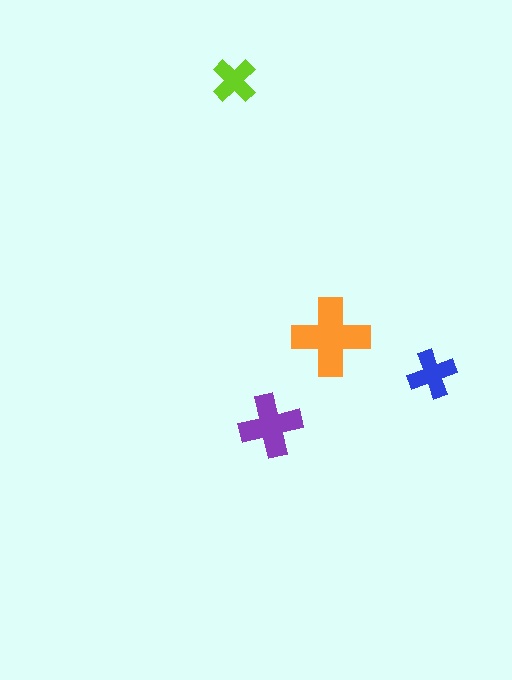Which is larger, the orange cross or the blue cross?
The orange one.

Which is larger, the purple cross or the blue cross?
The purple one.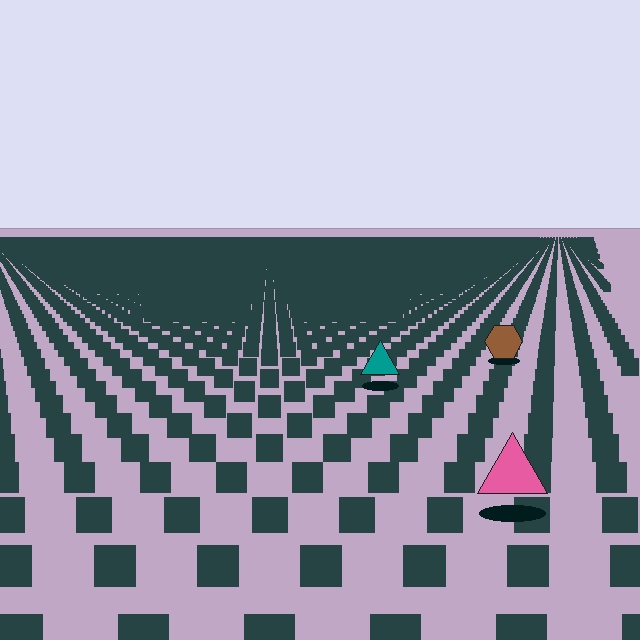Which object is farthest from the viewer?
The brown hexagon is farthest from the viewer. It appears smaller and the ground texture around it is denser.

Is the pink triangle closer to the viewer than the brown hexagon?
Yes. The pink triangle is closer — you can tell from the texture gradient: the ground texture is coarser near it.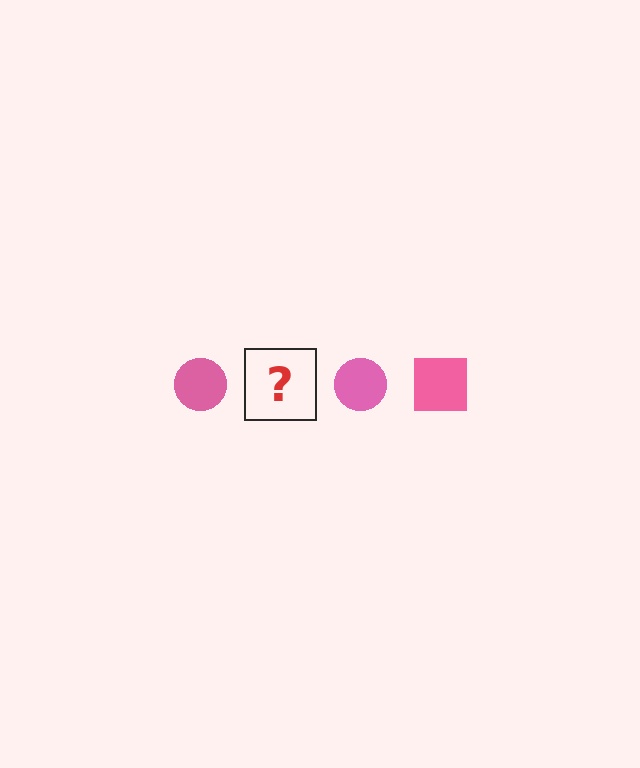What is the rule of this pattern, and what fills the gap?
The rule is that the pattern cycles through circle, square shapes in pink. The gap should be filled with a pink square.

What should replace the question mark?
The question mark should be replaced with a pink square.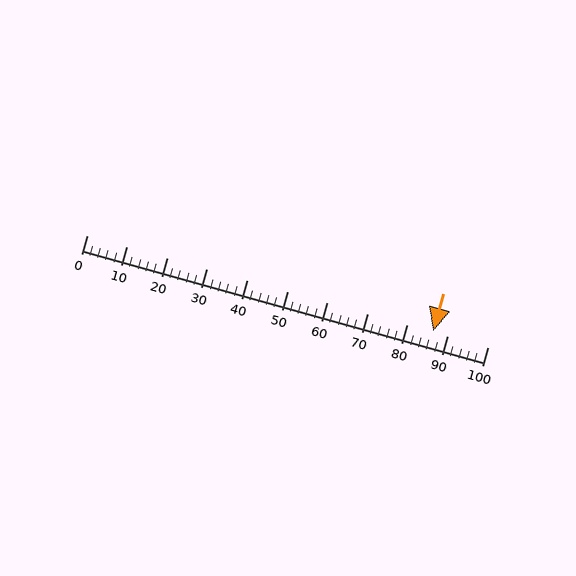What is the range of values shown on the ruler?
The ruler shows values from 0 to 100.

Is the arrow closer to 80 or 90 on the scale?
The arrow is closer to 90.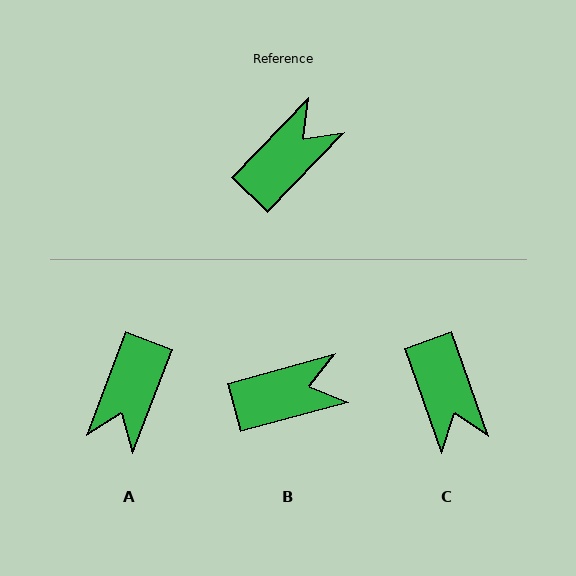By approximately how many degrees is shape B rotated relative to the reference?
Approximately 30 degrees clockwise.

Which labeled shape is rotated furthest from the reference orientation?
A, about 157 degrees away.